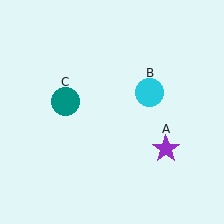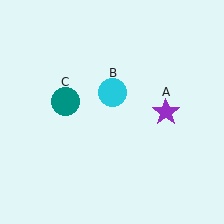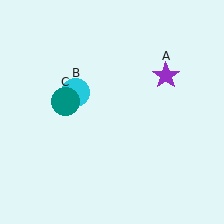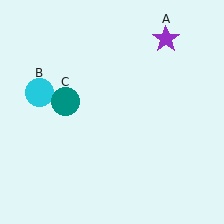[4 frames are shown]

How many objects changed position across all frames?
2 objects changed position: purple star (object A), cyan circle (object B).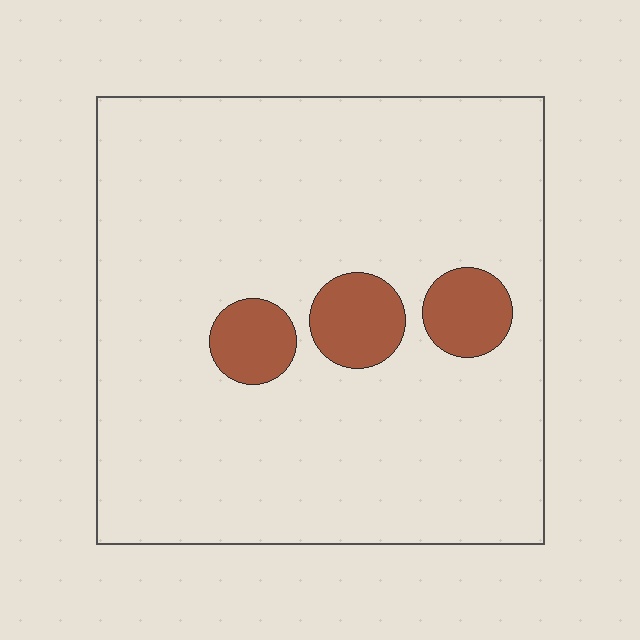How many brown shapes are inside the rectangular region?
3.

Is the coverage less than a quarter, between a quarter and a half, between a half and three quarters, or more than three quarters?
Less than a quarter.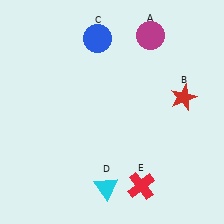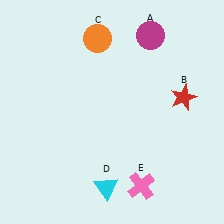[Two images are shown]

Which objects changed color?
C changed from blue to orange. E changed from red to pink.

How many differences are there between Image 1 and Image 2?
There are 2 differences between the two images.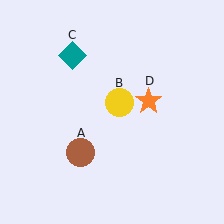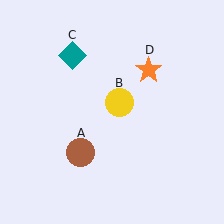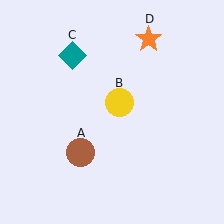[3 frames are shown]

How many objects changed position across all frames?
1 object changed position: orange star (object D).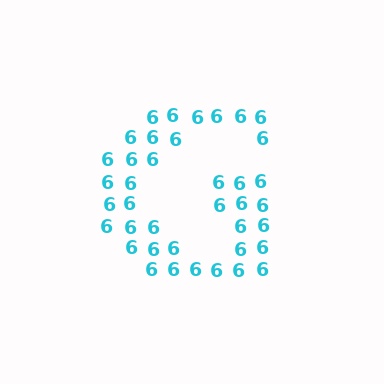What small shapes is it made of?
It is made of small digit 6's.